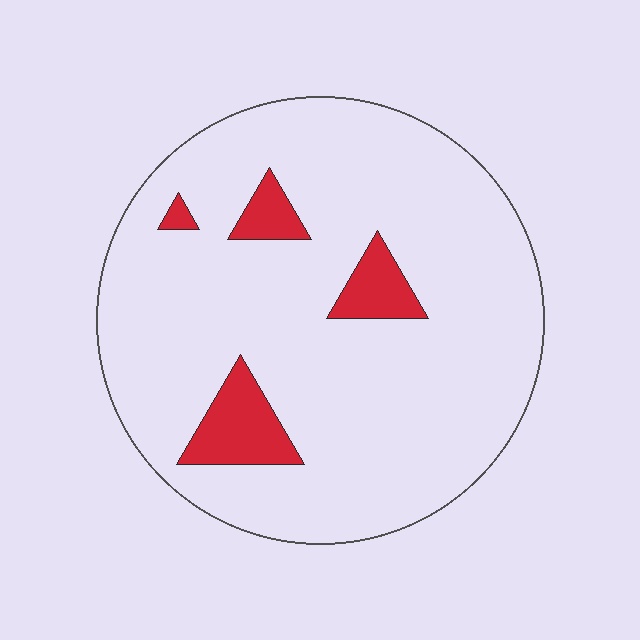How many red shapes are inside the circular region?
4.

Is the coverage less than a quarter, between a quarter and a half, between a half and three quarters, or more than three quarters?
Less than a quarter.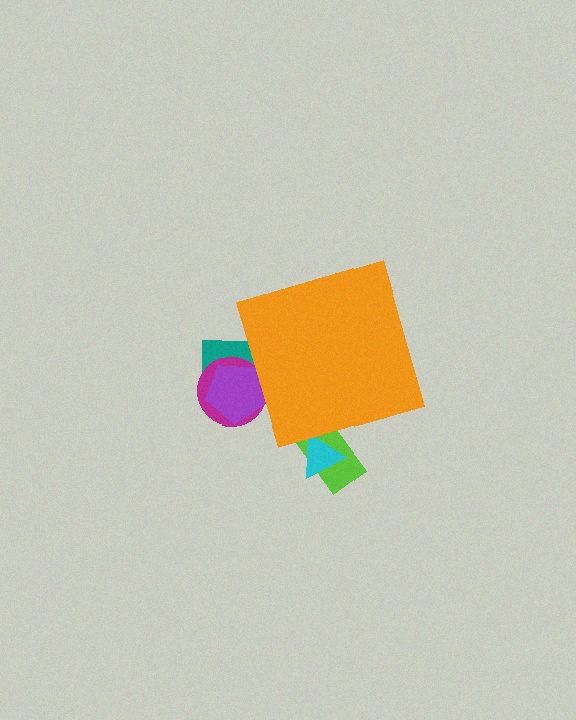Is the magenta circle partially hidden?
Yes, the magenta circle is partially hidden behind the orange diamond.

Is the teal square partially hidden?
Yes, the teal square is partially hidden behind the orange diamond.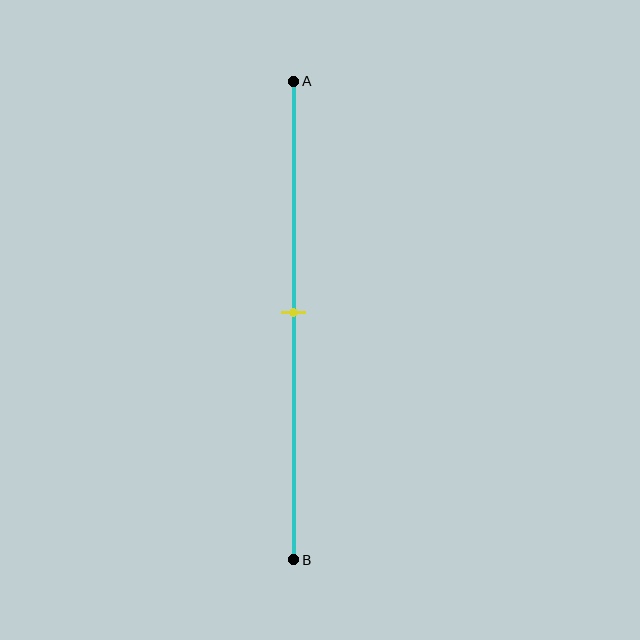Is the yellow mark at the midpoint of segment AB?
Yes, the mark is approximately at the midpoint.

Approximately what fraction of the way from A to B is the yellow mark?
The yellow mark is approximately 50% of the way from A to B.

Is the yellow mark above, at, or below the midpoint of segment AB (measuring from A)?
The yellow mark is approximately at the midpoint of segment AB.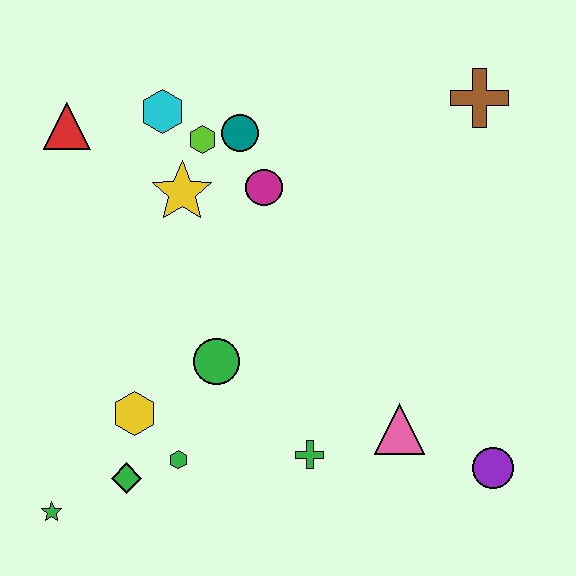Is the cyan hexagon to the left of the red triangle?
No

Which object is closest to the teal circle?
The lime hexagon is closest to the teal circle.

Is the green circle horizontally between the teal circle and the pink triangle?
No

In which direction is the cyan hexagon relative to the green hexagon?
The cyan hexagon is above the green hexagon.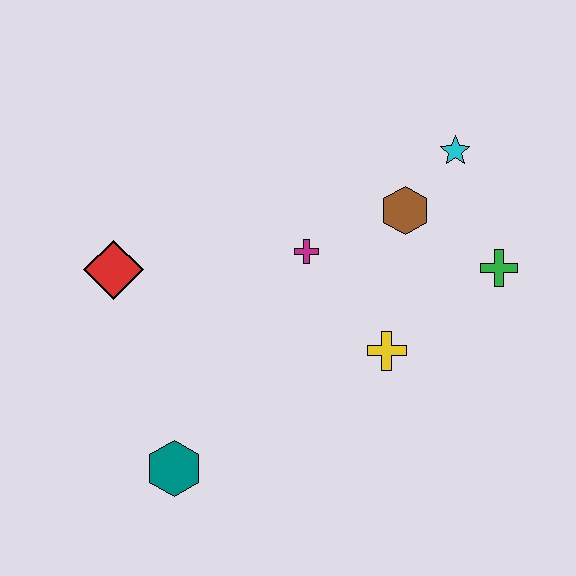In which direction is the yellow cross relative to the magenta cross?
The yellow cross is below the magenta cross.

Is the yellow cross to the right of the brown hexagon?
No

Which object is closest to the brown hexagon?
The cyan star is closest to the brown hexagon.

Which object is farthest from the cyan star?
The teal hexagon is farthest from the cyan star.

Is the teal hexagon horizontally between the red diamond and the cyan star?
Yes